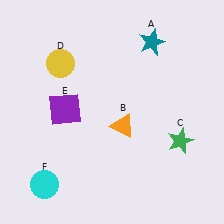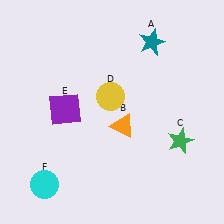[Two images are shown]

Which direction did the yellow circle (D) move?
The yellow circle (D) moved right.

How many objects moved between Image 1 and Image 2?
1 object moved between the two images.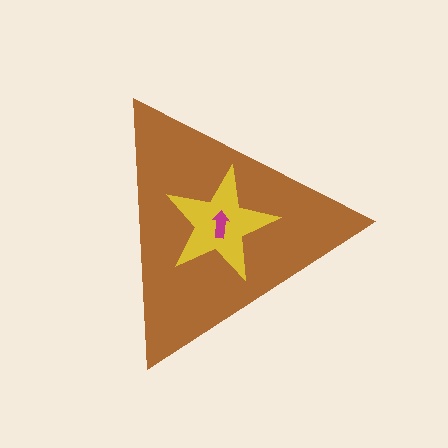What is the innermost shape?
The magenta arrow.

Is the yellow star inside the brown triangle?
Yes.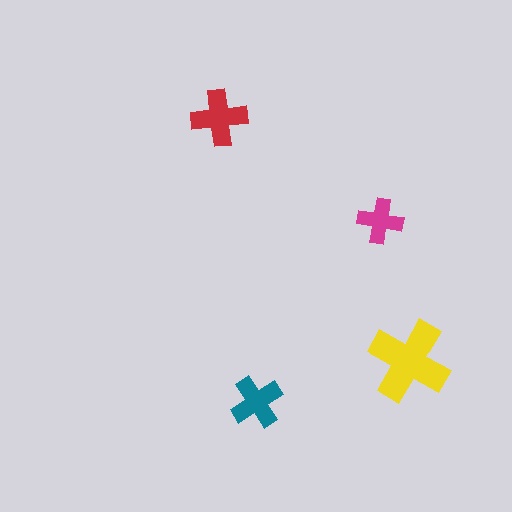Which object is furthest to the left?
The red cross is leftmost.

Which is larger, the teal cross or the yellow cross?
The yellow one.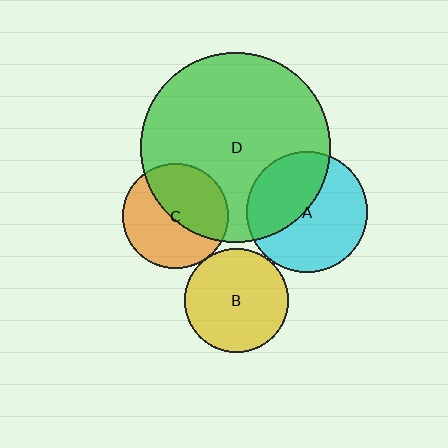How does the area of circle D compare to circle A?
Approximately 2.4 times.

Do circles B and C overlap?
Yes.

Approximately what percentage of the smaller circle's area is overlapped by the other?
Approximately 5%.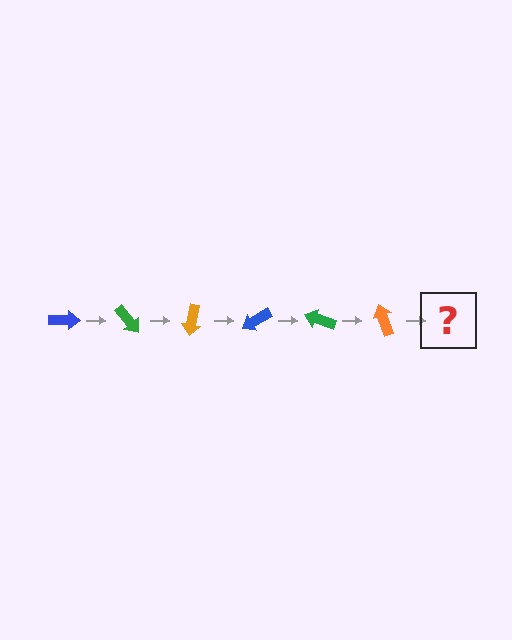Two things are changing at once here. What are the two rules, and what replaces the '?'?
The two rules are that it rotates 50 degrees each step and the color cycles through blue, green, and orange. The '?' should be a blue arrow, rotated 300 degrees from the start.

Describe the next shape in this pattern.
It should be a blue arrow, rotated 300 degrees from the start.